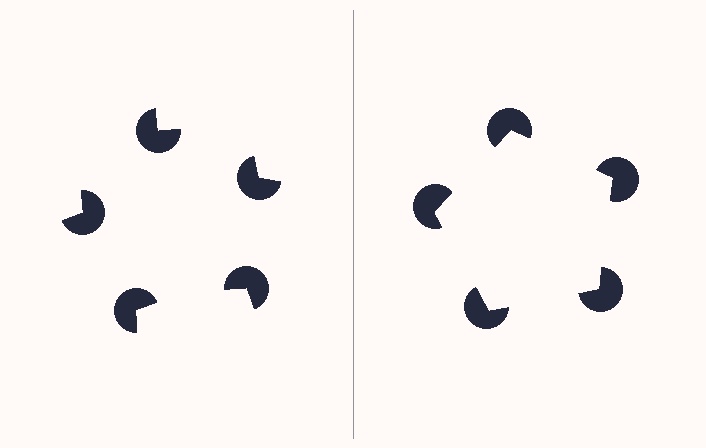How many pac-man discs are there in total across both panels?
10 — 5 on each side.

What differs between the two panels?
The pac-man discs are positioned identically on both sides; only the wedge orientations differ. On the right they align to a pentagon; on the left they are misaligned.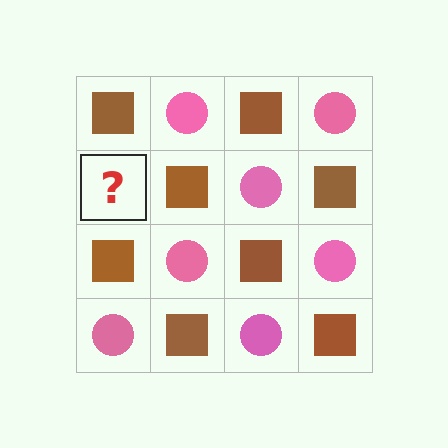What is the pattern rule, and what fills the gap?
The rule is that it alternates brown square and pink circle in a checkerboard pattern. The gap should be filled with a pink circle.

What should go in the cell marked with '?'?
The missing cell should contain a pink circle.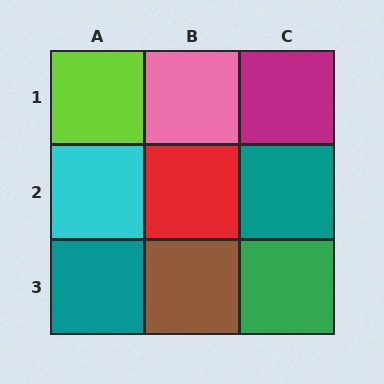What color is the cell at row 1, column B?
Pink.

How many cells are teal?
2 cells are teal.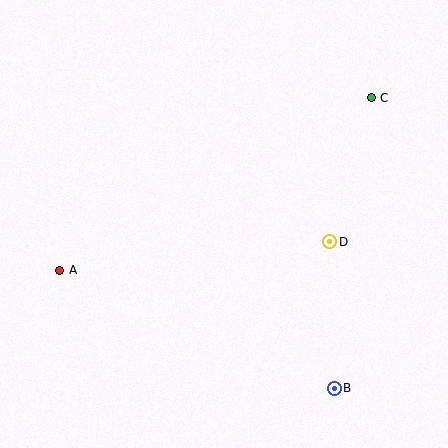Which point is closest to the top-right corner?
Point C is closest to the top-right corner.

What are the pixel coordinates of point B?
Point B is at (334, 388).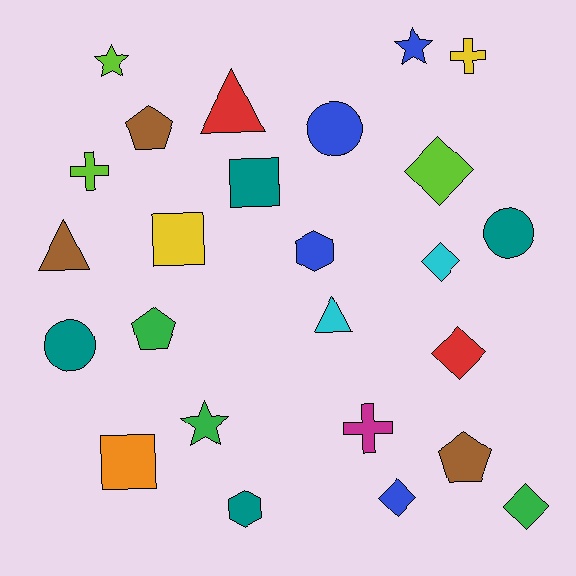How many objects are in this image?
There are 25 objects.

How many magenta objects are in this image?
There is 1 magenta object.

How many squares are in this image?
There are 3 squares.